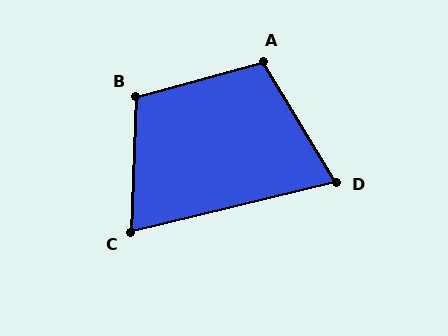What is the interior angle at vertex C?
Approximately 74 degrees (acute).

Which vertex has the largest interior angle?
B, at approximately 108 degrees.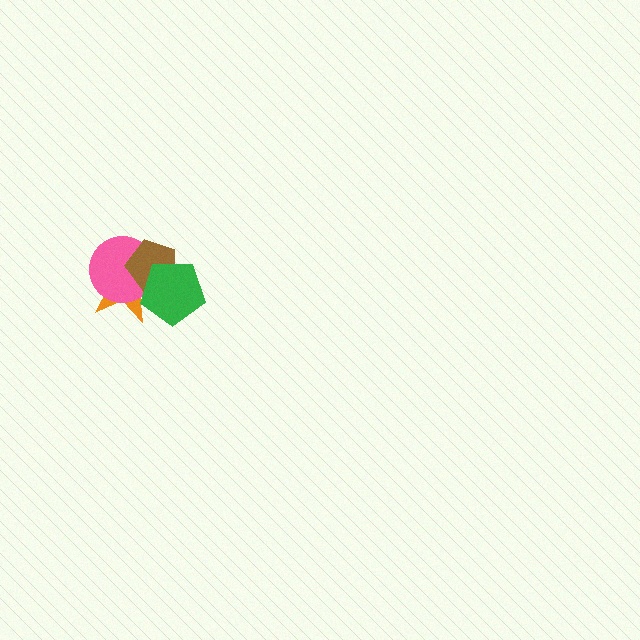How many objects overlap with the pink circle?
3 objects overlap with the pink circle.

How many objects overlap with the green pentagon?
3 objects overlap with the green pentagon.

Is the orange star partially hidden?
Yes, it is partially covered by another shape.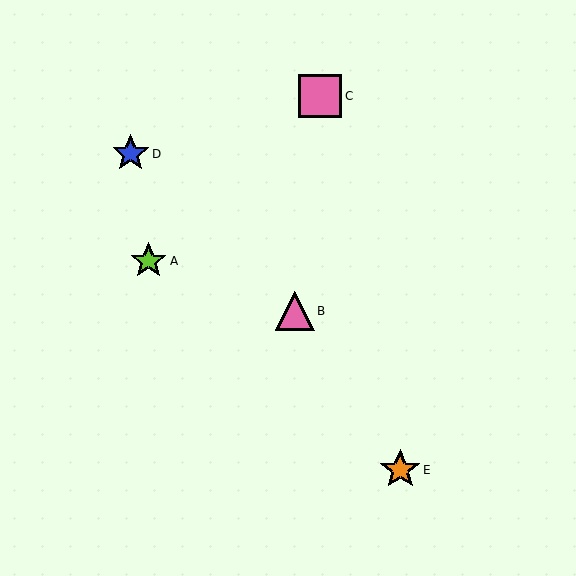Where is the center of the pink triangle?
The center of the pink triangle is at (295, 311).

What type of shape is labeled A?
Shape A is a lime star.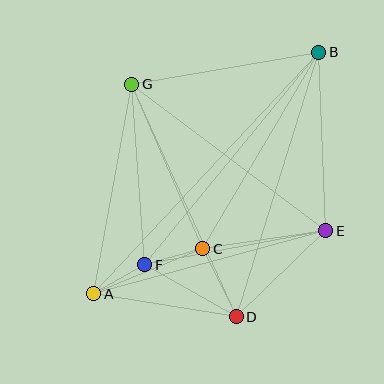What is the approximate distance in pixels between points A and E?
The distance between A and E is approximately 240 pixels.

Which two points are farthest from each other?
Points A and B are farthest from each other.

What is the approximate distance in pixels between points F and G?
The distance between F and G is approximately 181 pixels.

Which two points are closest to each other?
Points A and F are closest to each other.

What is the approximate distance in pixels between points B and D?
The distance between B and D is approximately 277 pixels.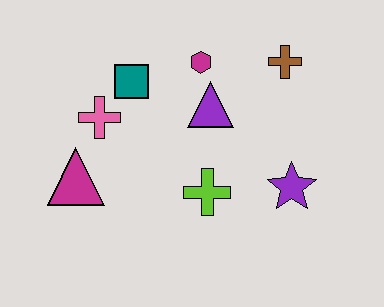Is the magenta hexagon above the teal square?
Yes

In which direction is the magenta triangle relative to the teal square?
The magenta triangle is below the teal square.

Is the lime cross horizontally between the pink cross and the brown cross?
Yes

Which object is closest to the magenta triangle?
The pink cross is closest to the magenta triangle.